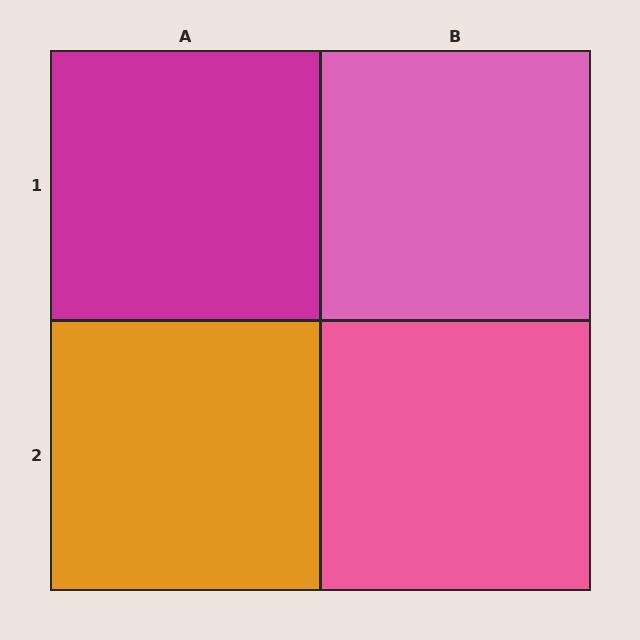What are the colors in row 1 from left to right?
Magenta, pink.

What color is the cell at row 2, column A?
Orange.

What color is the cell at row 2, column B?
Pink.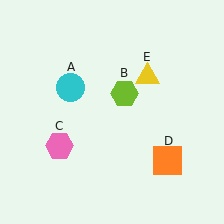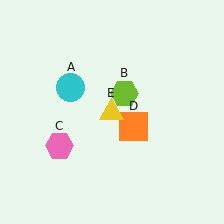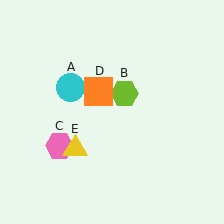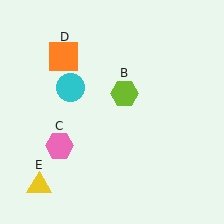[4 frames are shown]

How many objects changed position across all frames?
2 objects changed position: orange square (object D), yellow triangle (object E).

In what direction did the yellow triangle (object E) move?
The yellow triangle (object E) moved down and to the left.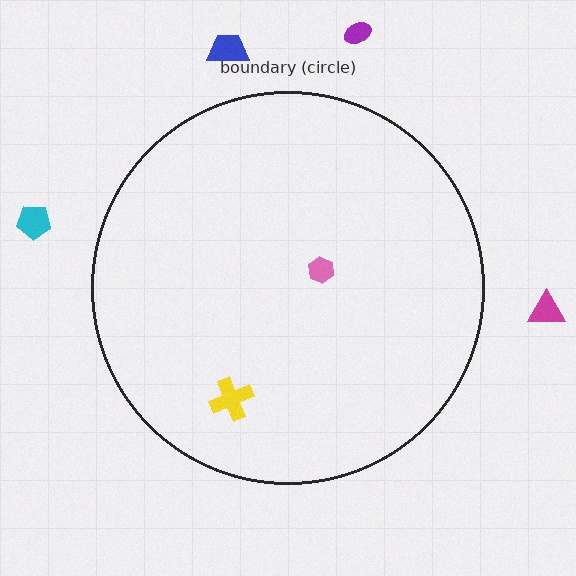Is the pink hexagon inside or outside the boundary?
Inside.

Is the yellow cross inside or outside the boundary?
Inside.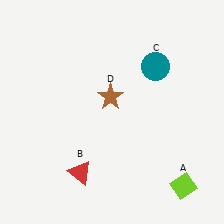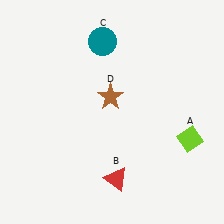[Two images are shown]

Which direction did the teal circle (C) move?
The teal circle (C) moved left.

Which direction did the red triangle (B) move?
The red triangle (B) moved right.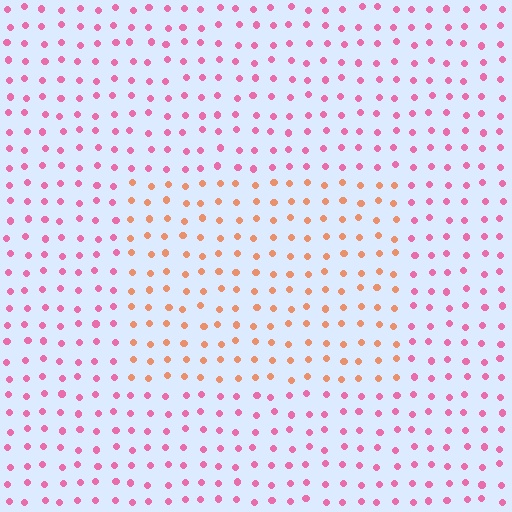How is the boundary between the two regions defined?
The boundary is defined purely by a slight shift in hue (about 46 degrees). Spacing, size, and orientation are identical on both sides.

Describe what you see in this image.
The image is filled with small pink elements in a uniform arrangement. A rectangle-shaped region is visible where the elements are tinted to a slightly different hue, forming a subtle color boundary.